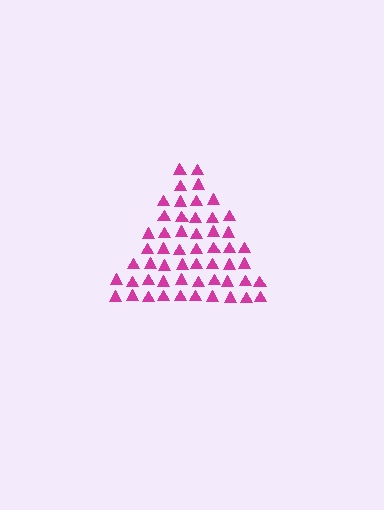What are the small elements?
The small elements are triangles.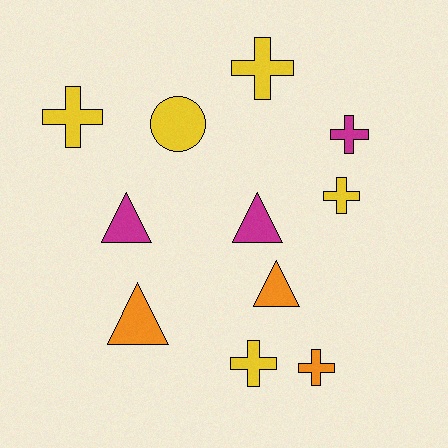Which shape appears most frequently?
Cross, with 6 objects.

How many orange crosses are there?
There is 1 orange cross.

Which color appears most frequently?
Yellow, with 5 objects.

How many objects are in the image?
There are 11 objects.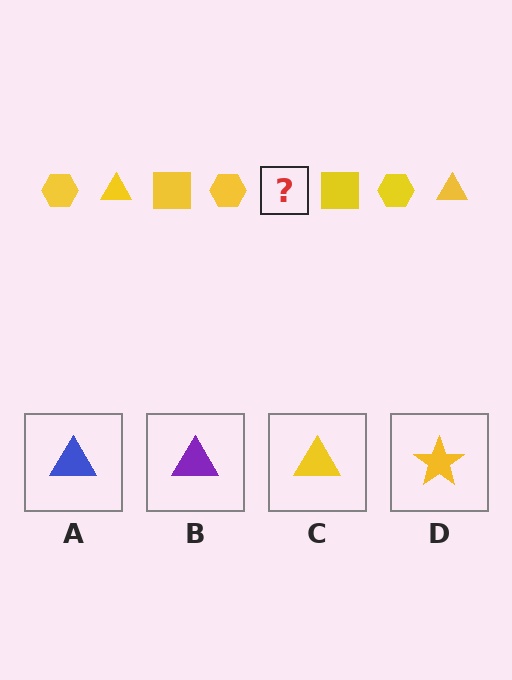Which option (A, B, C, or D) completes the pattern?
C.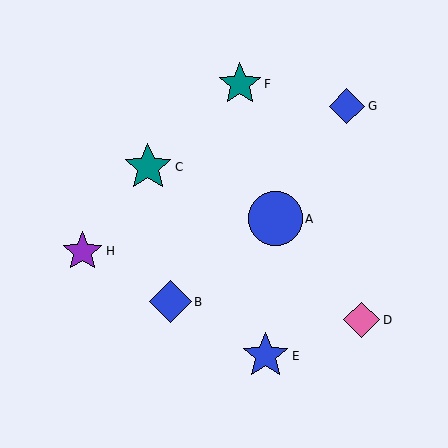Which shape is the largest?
The blue circle (labeled A) is the largest.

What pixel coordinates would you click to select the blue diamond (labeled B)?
Click at (171, 302) to select the blue diamond B.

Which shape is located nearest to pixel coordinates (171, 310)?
The blue diamond (labeled B) at (171, 302) is nearest to that location.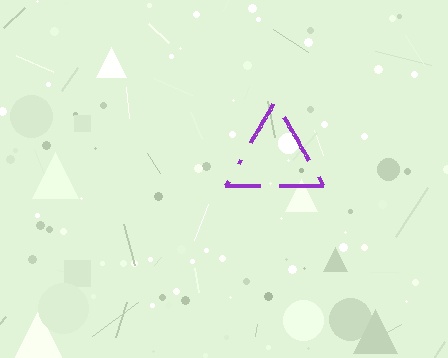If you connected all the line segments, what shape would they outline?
They would outline a triangle.